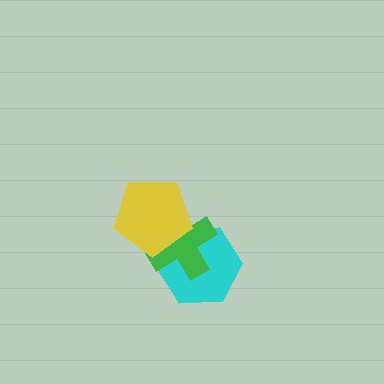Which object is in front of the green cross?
The yellow pentagon is in front of the green cross.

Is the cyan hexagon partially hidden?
Yes, it is partially covered by another shape.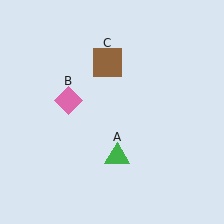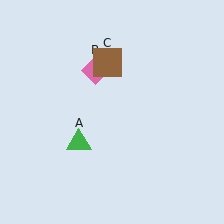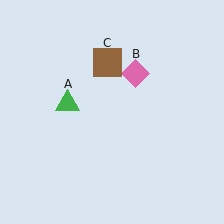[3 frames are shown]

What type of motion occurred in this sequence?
The green triangle (object A), pink diamond (object B) rotated clockwise around the center of the scene.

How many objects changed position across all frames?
2 objects changed position: green triangle (object A), pink diamond (object B).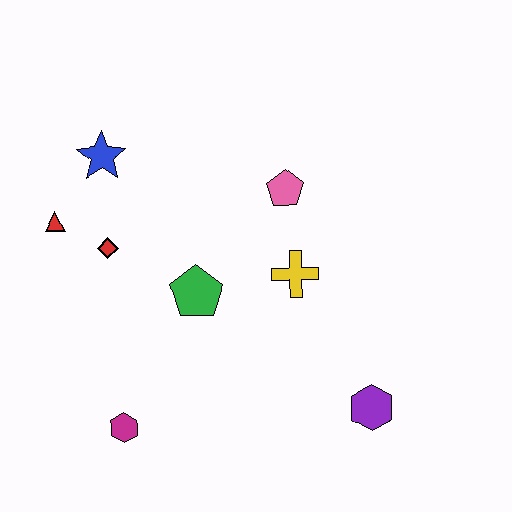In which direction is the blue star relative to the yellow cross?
The blue star is to the left of the yellow cross.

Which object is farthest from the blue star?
The purple hexagon is farthest from the blue star.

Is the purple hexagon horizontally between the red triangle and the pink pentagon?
No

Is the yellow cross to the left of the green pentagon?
No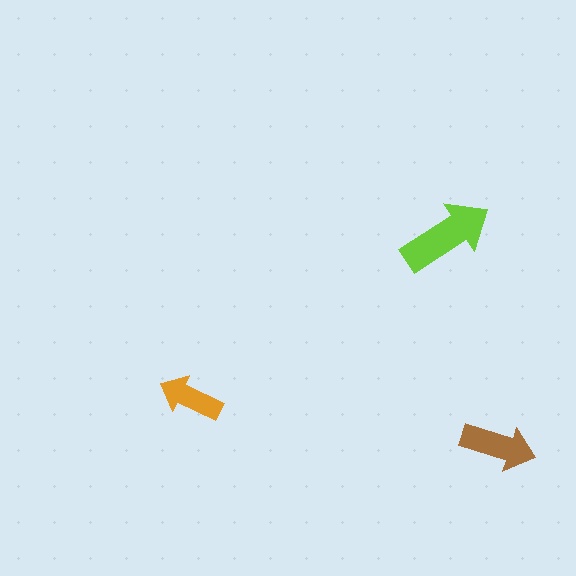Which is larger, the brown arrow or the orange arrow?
The brown one.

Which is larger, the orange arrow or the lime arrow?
The lime one.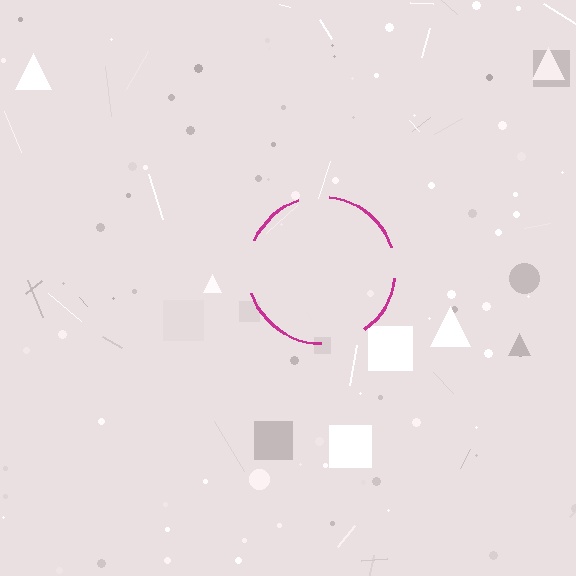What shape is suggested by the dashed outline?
The dashed outline suggests a circle.